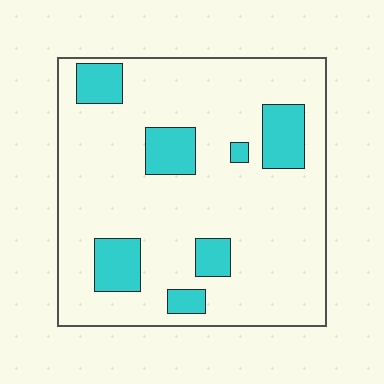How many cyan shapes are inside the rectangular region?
7.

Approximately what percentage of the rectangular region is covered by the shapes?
Approximately 15%.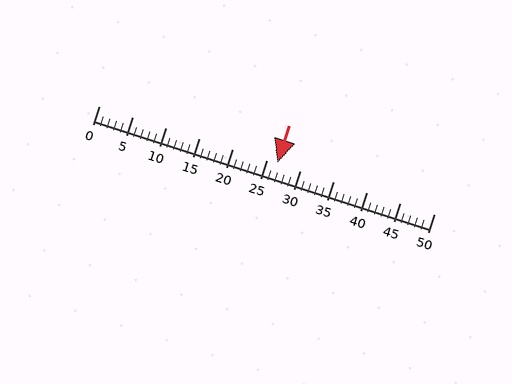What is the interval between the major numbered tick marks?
The major tick marks are spaced 5 units apart.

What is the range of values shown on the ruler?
The ruler shows values from 0 to 50.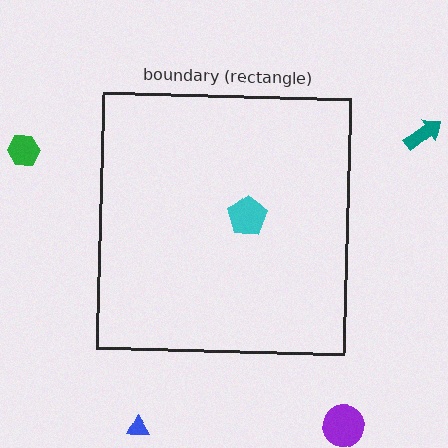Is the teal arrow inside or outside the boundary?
Outside.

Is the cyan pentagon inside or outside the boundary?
Inside.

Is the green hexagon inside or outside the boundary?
Outside.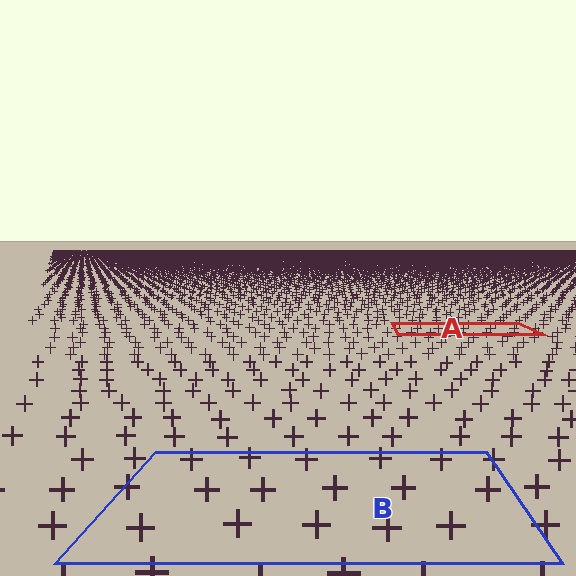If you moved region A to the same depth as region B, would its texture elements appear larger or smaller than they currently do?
They would appear larger. At a closer depth, the same texture elements are projected at a bigger on-screen size.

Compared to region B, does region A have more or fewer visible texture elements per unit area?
Region A has more texture elements per unit area — they are packed more densely because it is farther away.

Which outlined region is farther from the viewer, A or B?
Region A is farther from the viewer — the texture elements inside it appear smaller and more densely packed.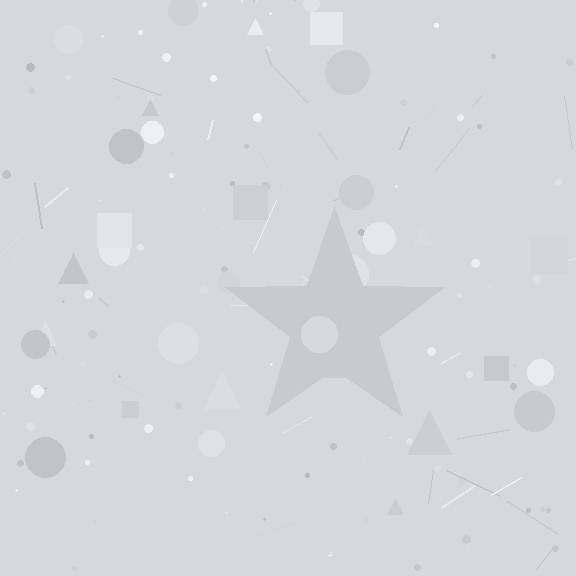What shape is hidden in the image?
A star is hidden in the image.